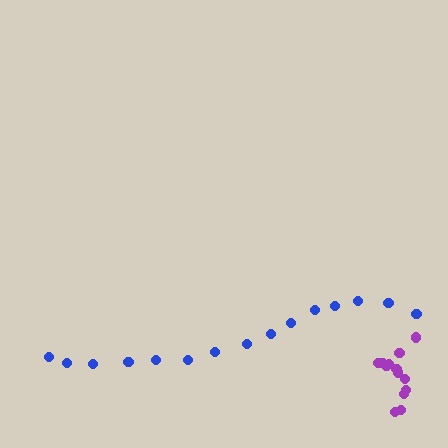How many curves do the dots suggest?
There are 2 distinct paths.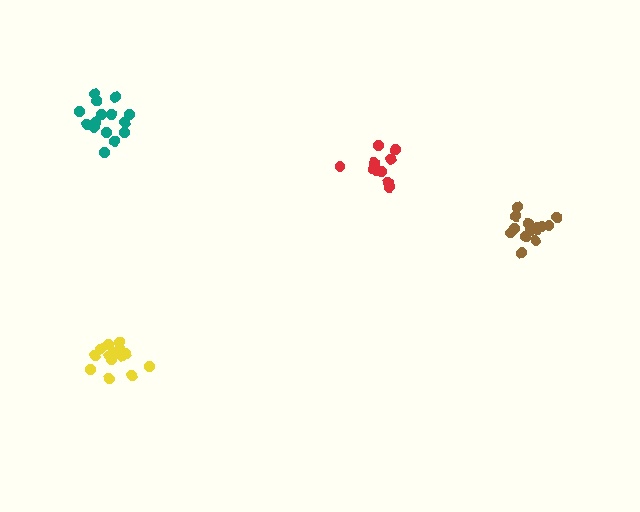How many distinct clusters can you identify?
There are 4 distinct clusters.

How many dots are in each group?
Group 1: 15 dots, Group 2: 14 dots, Group 3: 11 dots, Group 4: 15 dots (55 total).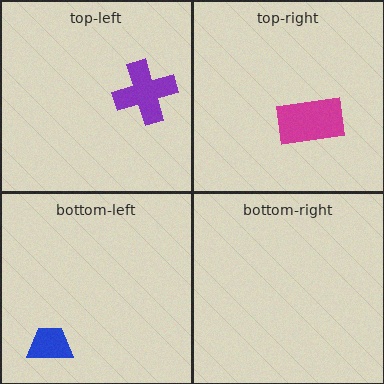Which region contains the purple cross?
The top-left region.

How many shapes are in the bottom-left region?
1.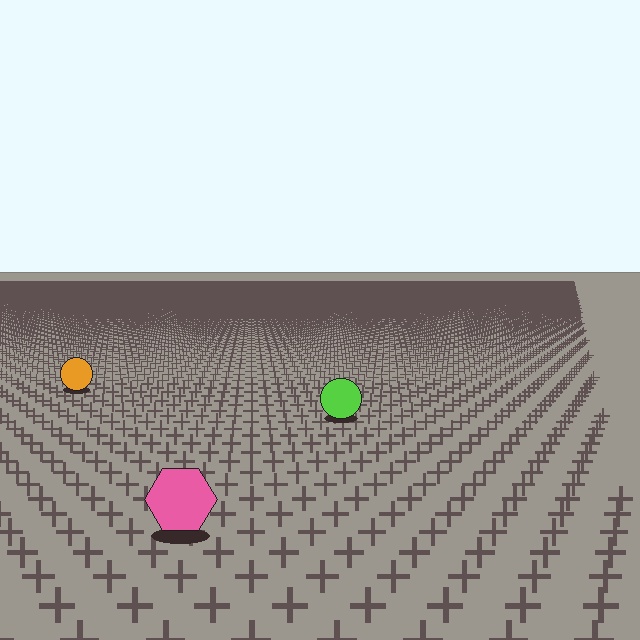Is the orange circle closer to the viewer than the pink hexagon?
No. The pink hexagon is closer — you can tell from the texture gradient: the ground texture is coarser near it.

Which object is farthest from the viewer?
The orange circle is farthest from the viewer. It appears smaller and the ground texture around it is denser.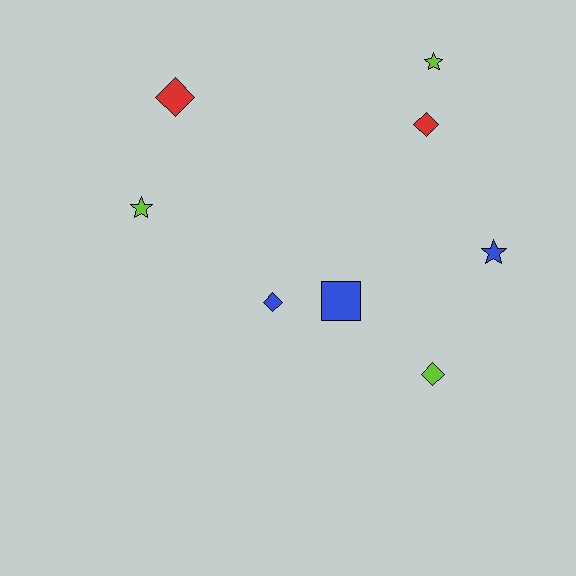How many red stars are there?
There are no red stars.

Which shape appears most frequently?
Diamond, with 4 objects.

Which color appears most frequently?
Blue, with 3 objects.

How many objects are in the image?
There are 8 objects.